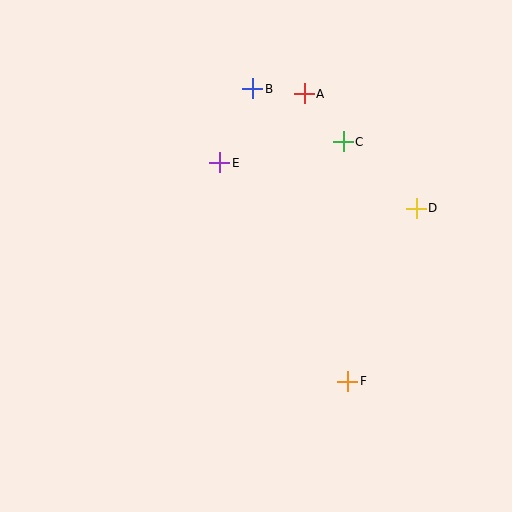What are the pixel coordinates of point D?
Point D is at (416, 208).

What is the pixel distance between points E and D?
The distance between E and D is 202 pixels.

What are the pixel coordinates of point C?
Point C is at (343, 142).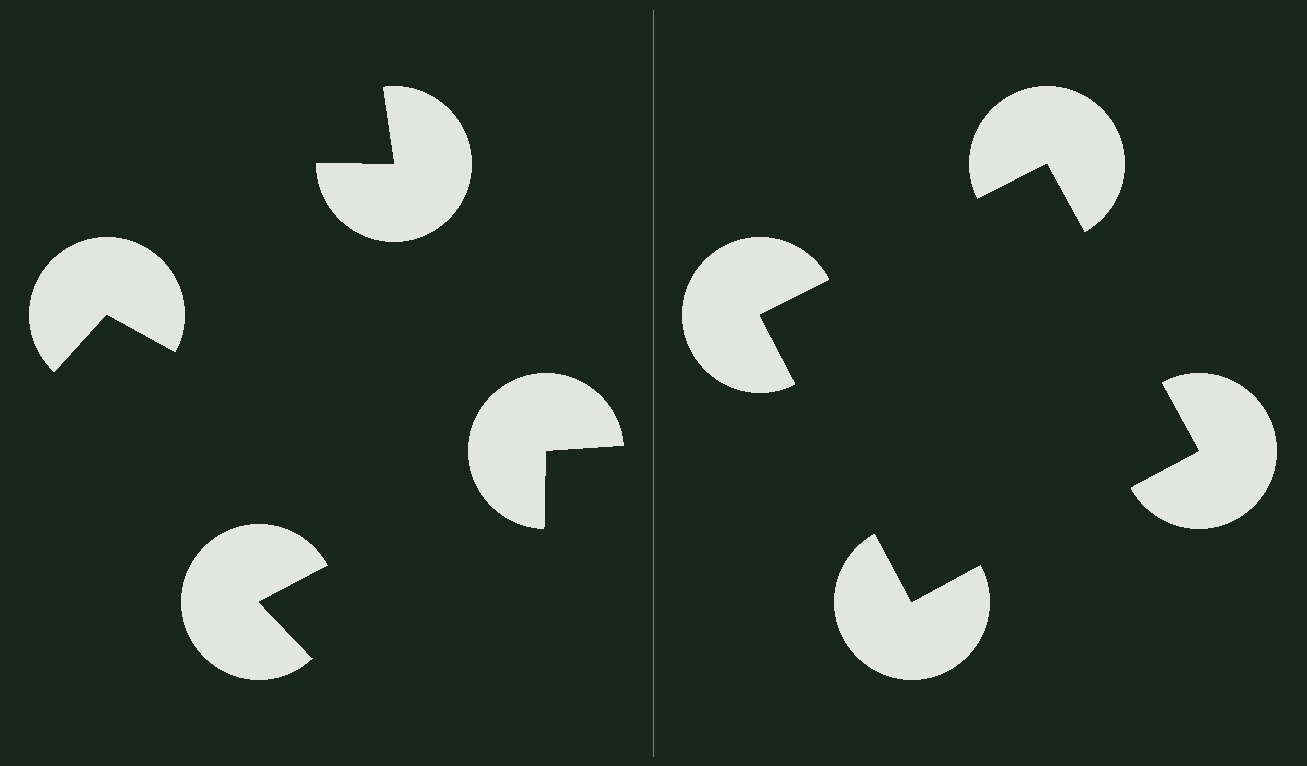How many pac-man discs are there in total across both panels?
8 — 4 on each side.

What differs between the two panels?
The pac-man discs are positioned identically on both sides; only the wedge orientations differ. On the right they align to a square; on the left they are misaligned.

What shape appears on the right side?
An illusory square.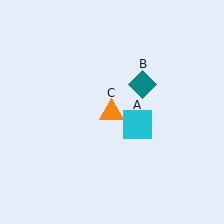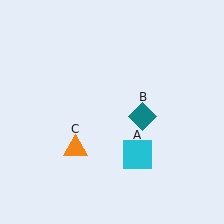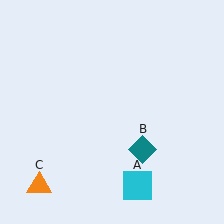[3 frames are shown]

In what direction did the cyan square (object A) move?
The cyan square (object A) moved down.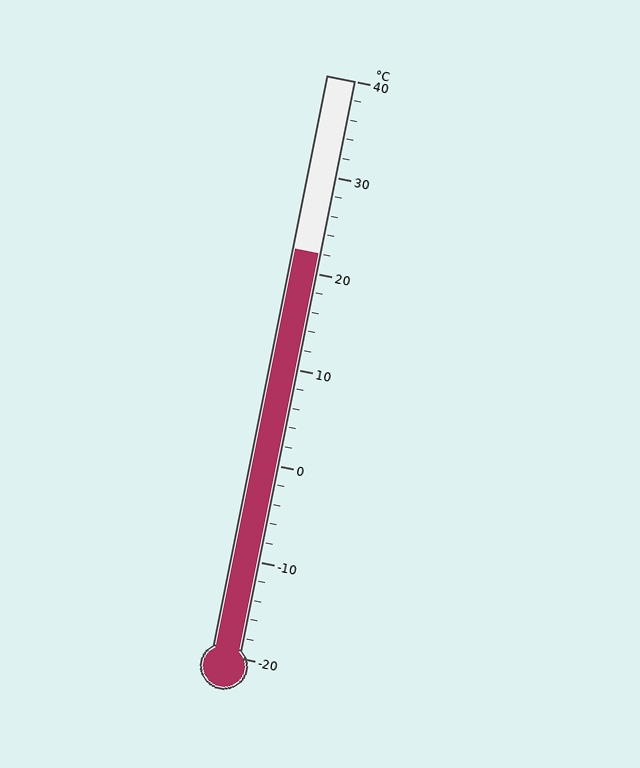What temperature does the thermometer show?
The thermometer shows approximately 22°C.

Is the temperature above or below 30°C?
The temperature is below 30°C.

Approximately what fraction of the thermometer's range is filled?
The thermometer is filled to approximately 70% of its range.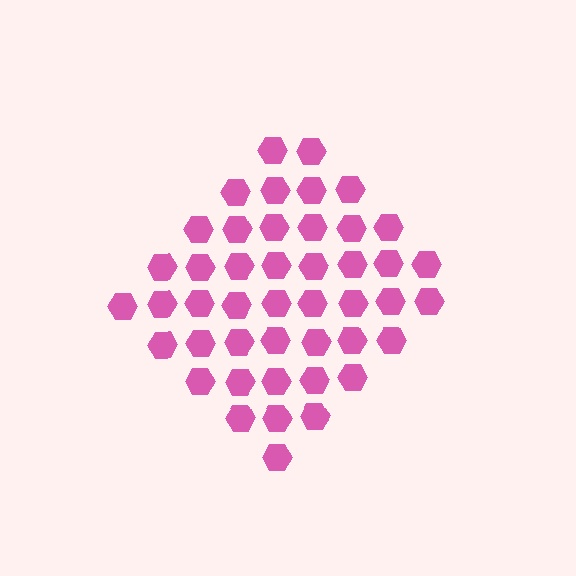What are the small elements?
The small elements are hexagons.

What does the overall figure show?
The overall figure shows a diamond.